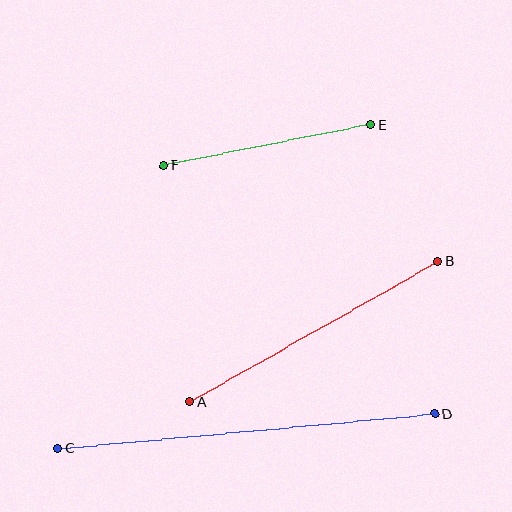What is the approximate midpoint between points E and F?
The midpoint is at approximately (267, 145) pixels.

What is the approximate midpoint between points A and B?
The midpoint is at approximately (314, 332) pixels.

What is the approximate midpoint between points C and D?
The midpoint is at approximately (246, 431) pixels.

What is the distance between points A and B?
The distance is approximately 285 pixels.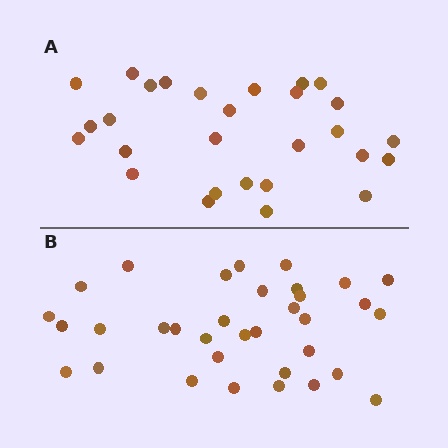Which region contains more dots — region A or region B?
Region B (the bottom region) has more dots.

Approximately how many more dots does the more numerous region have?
Region B has about 6 more dots than region A.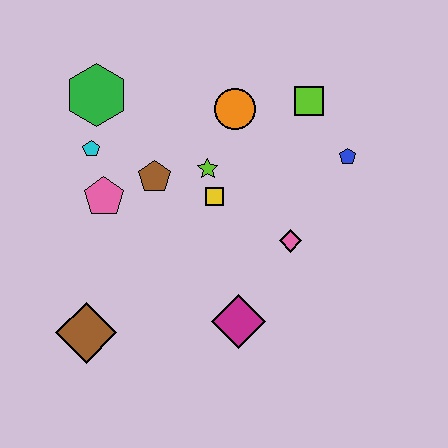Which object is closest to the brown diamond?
The pink pentagon is closest to the brown diamond.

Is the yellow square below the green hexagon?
Yes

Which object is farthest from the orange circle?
The brown diamond is farthest from the orange circle.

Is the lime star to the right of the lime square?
No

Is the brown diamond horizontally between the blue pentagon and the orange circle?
No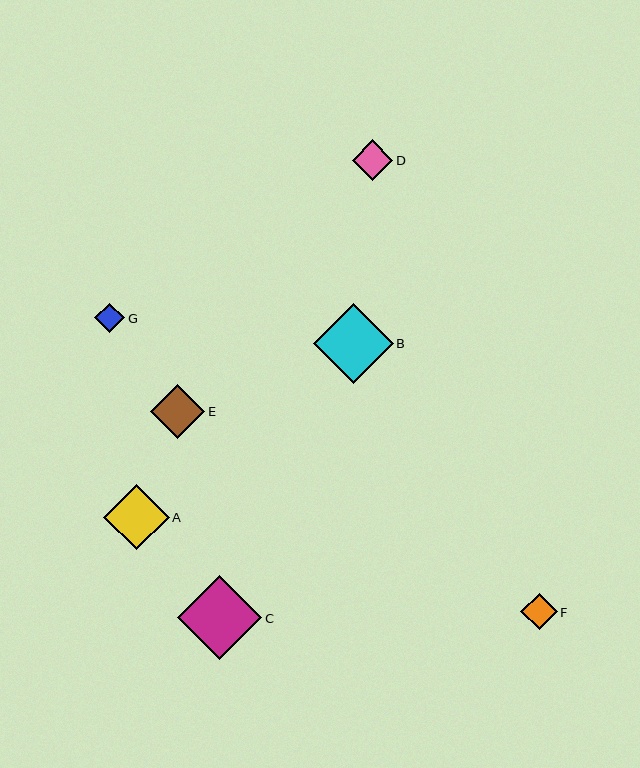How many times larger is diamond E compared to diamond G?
Diamond E is approximately 1.8 times the size of diamond G.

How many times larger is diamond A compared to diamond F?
Diamond A is approximately 1.8 times the size of diamond F.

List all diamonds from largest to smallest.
From largest to smallest: C, B, A, E, D, F, G.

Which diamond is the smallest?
Diamond G is the smallest with a size of approximately 30 pixels.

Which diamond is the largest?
Diamond C is the largest with a size of approximately 84 pixels.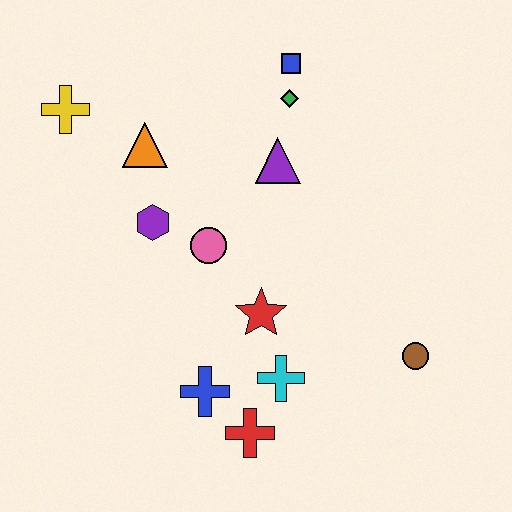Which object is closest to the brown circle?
The cyan cross is closest to the brown circle.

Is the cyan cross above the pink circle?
No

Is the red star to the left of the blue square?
Yes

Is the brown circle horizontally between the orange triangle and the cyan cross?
No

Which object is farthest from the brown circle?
The yellow cross is farthest from the brown circle.